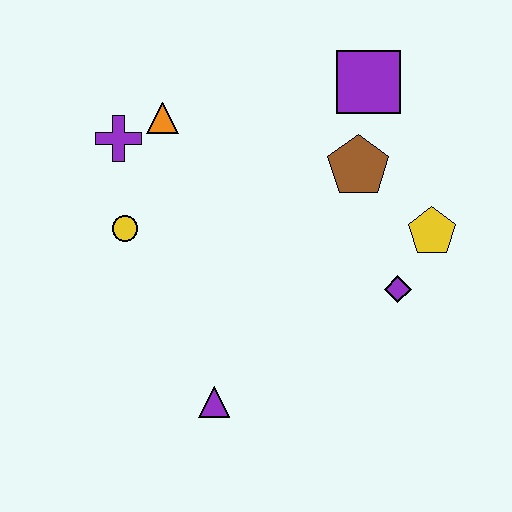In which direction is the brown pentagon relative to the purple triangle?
The brown pentagon is above the purple triangle.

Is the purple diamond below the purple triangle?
No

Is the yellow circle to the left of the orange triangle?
Yes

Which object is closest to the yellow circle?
The purple cross is closest to the yellow circle.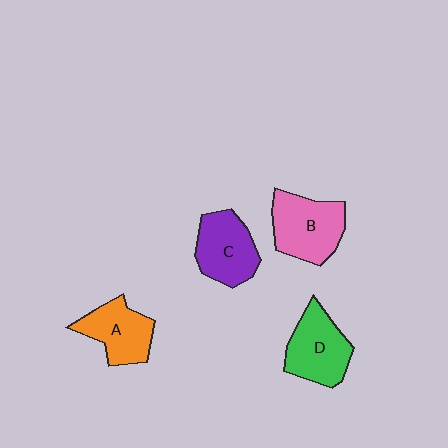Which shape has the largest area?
Shape B (pink).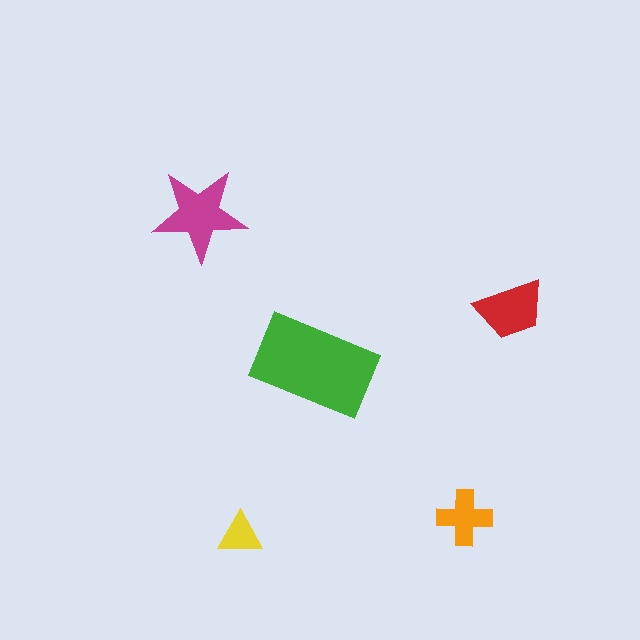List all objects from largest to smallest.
The green rectangle, the magenta star, the red trapezoid, the orange cross, the yellow triangle.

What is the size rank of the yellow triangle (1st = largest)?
5th.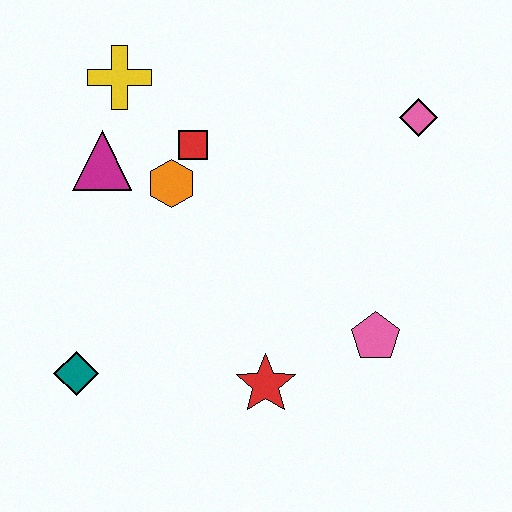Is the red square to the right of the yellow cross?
Yes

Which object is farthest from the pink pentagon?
The yellow cross is farthest from the pink pentagon.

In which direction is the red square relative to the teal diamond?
The red square is above the teal diamond.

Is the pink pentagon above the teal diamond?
Yes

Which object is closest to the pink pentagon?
The red star is closest to the pink pentagon.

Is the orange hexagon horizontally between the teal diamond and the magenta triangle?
No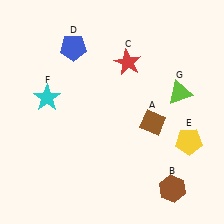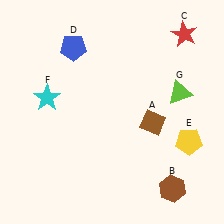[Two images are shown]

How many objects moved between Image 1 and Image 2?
1 object moved between the two images.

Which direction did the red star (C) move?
The red star (C) moved right.